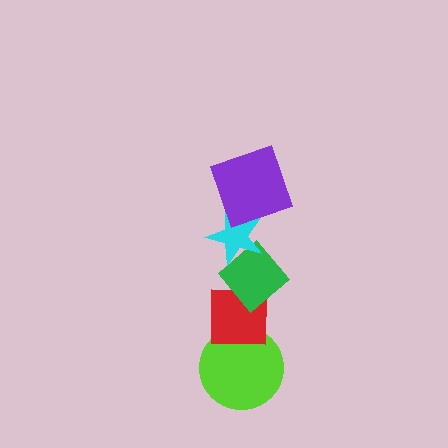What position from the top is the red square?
The red square is 4th from the top.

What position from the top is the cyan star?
The cyan star is 2nd from the top.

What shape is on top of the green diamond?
The cyan star is on top of the green diamond.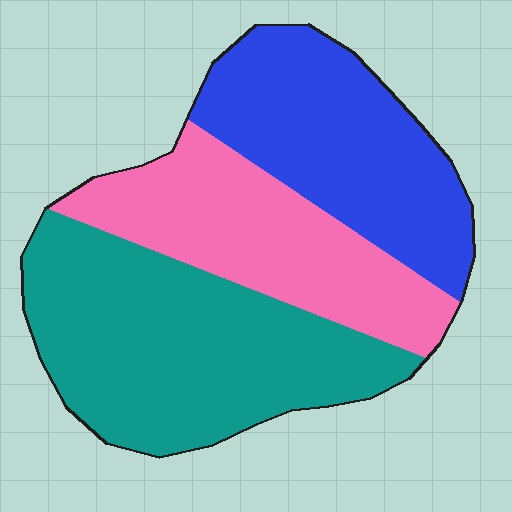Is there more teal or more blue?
Teal.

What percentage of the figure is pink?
Pink covers roughly 30% of the figure.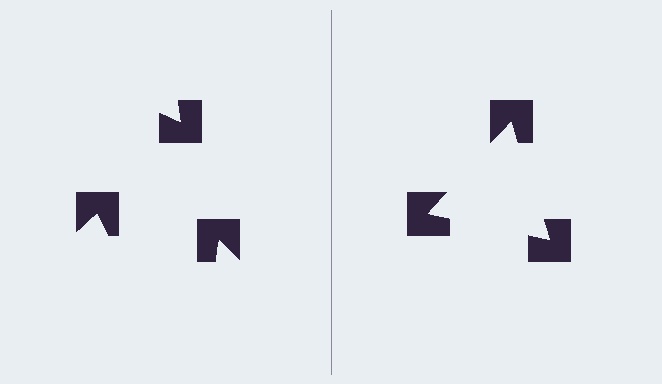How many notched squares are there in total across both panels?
6 — 3 on each side.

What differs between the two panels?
The notched squares are positioned identically on both sides; only the wedge orientations differ. On the right they align to a triangle; on the left they are misaligned.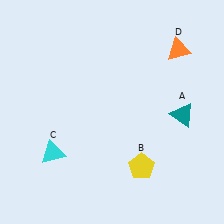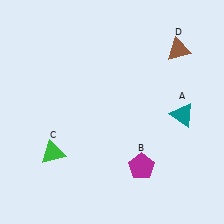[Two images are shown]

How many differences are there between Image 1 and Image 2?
There are 3 differences between the two images.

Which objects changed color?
B changed from yellow to magenta. C changed from cyan to green. D changed from orange to brown.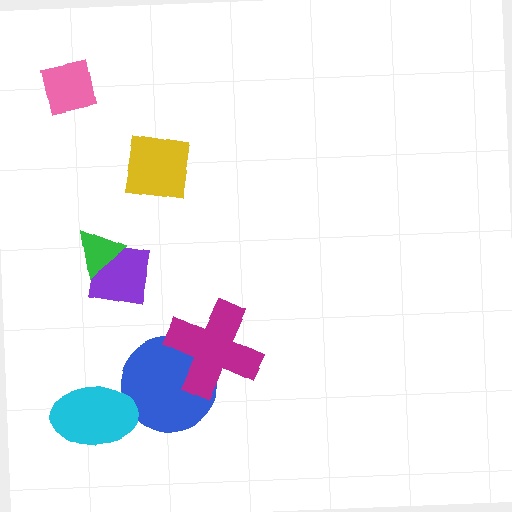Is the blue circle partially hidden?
Yes, it is partially covered by another shape.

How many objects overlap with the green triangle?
1 object overlaps with the green triangle.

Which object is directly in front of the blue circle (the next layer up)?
The magenta cross is directly in front of the blue circle.